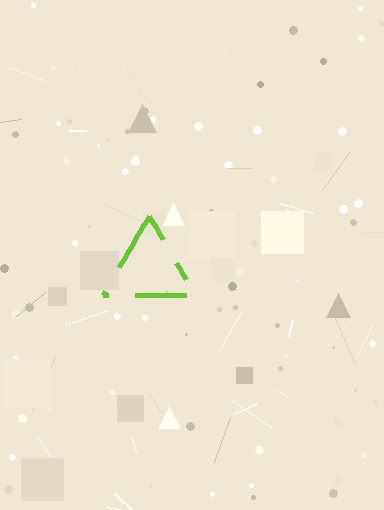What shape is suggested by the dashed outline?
The dashed outline suggests a triangle.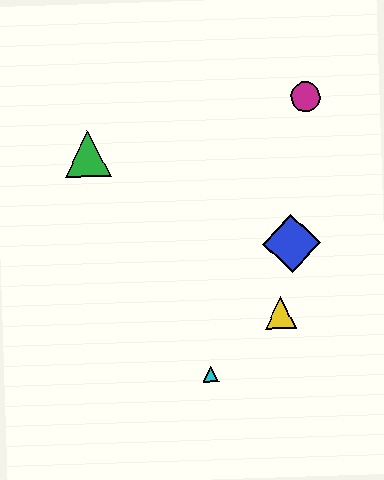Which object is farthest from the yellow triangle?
The green triangle is farthest from the yellow triangle.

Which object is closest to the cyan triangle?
The yellow triangle is closest to the cyan triangle.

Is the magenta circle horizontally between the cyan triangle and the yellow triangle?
No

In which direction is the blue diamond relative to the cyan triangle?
The blue diamond is above the cyan triangle.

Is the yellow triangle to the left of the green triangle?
No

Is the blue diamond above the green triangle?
No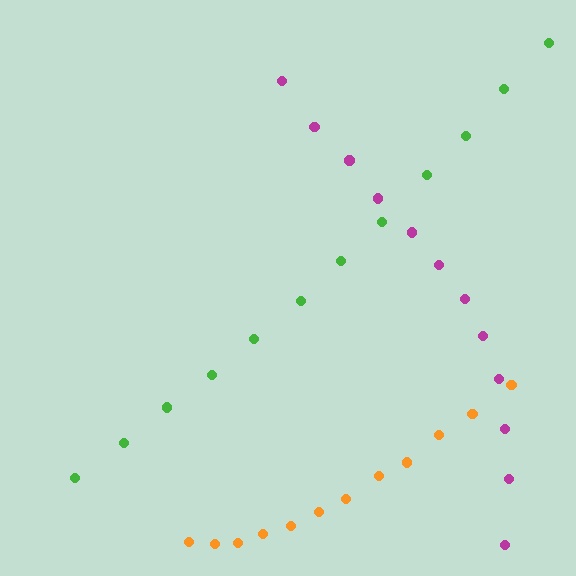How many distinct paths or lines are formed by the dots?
There are 3 distinct paths.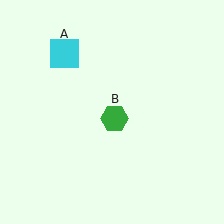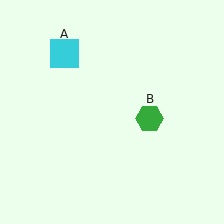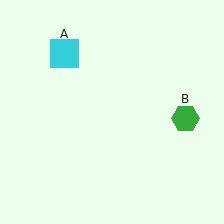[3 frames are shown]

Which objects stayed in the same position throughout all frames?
Cyan square (object A) remained stationary.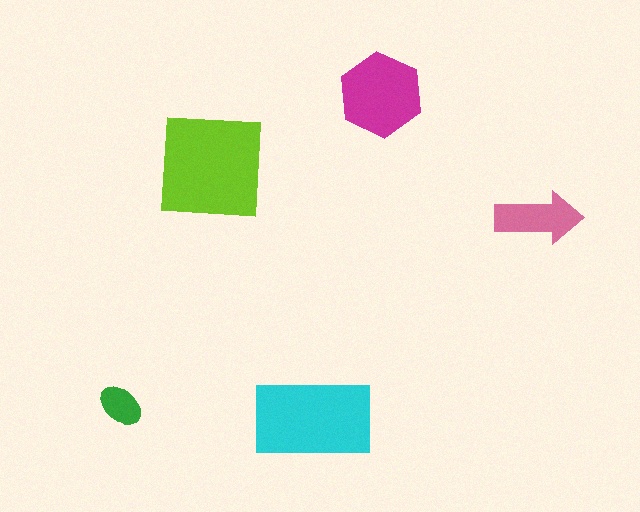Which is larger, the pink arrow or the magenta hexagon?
The magenta hexagon.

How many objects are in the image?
There are 5 objects in the image.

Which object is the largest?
The lime square.